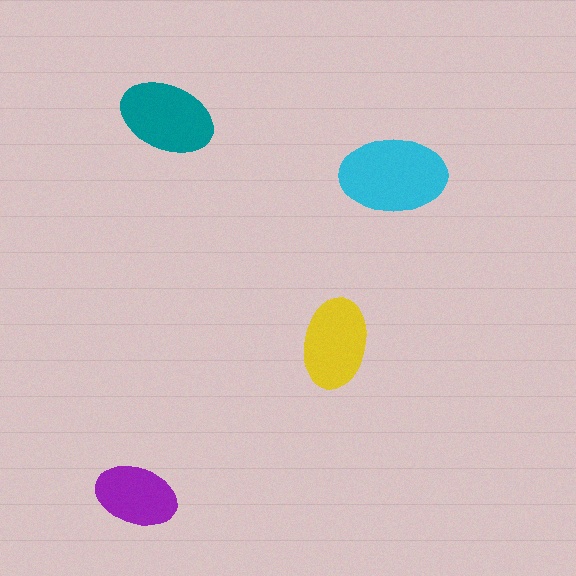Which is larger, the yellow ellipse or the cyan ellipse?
The cyan one.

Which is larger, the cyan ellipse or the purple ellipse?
The cyan one.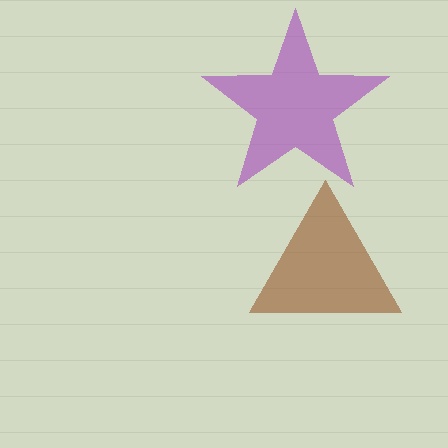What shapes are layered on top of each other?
The layered shapes are: a brown triangle, a purple star.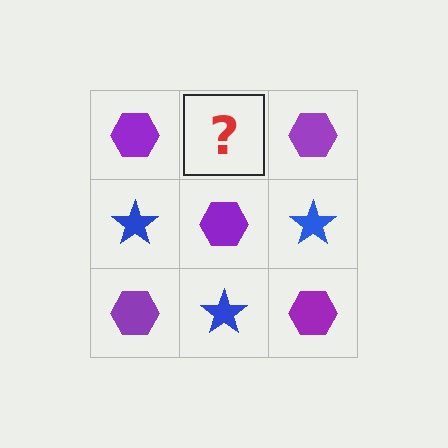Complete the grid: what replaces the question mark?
The question mark should be replaced with a blue star.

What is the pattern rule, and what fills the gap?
The rule is that it alternates purple hexagon and blue star in a checkerboard pattern. The gap should be filled with a blue star.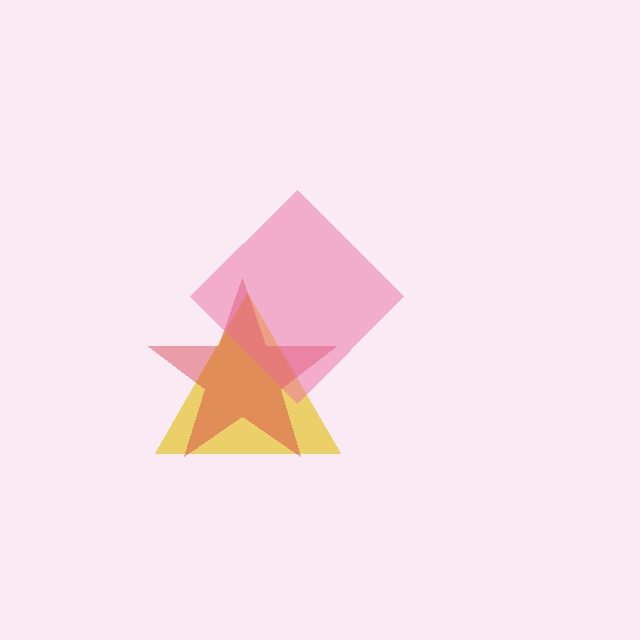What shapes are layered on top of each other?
The layered shapes are: a yellow triangle, a red star, a pink diamond.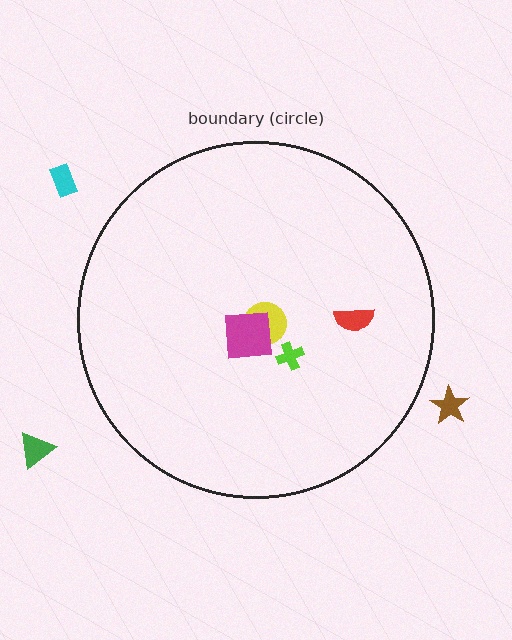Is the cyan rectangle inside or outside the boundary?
Outside.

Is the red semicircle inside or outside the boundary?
Inside.